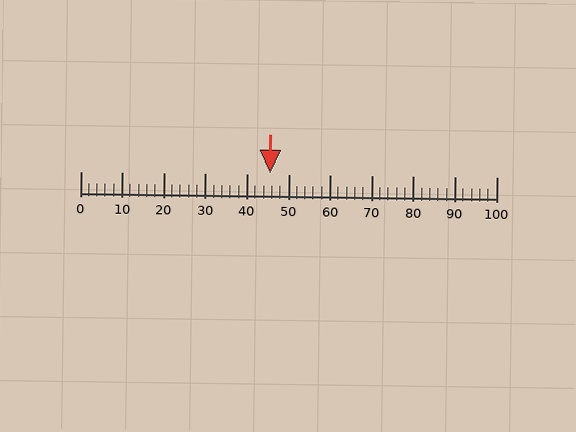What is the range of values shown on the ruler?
The ruler shows values from 0 to 100.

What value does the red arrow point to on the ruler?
The red arrow points to approximately 46.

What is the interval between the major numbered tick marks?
The major tick marks are spaced 10 units apart.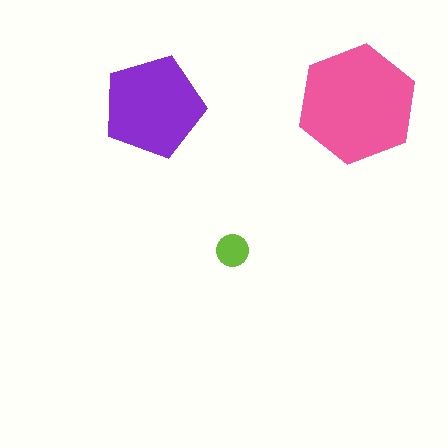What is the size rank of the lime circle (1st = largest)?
3rd.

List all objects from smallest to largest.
The lime circle, the purple pentagon, the pink hexagon.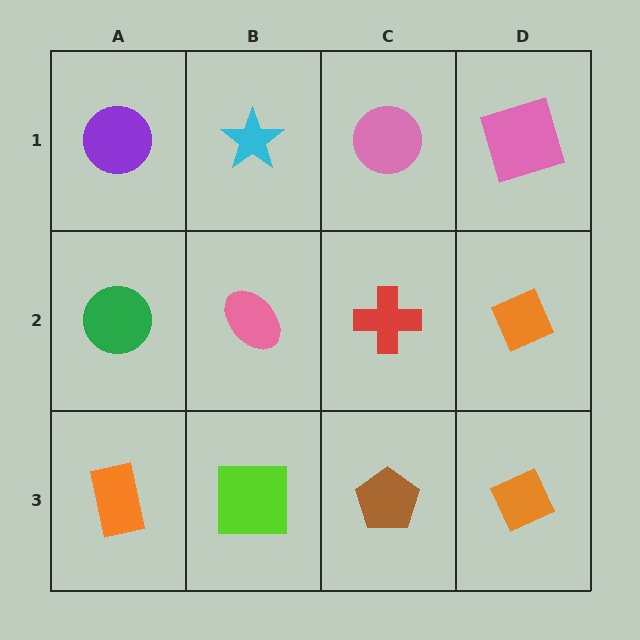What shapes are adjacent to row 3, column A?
A green circle (row 2, column A), a lime square (row 3, column B).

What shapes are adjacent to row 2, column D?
A pink square (row 1, column D), an orange diamond (row 3, column D), a red cross (row 2, column C).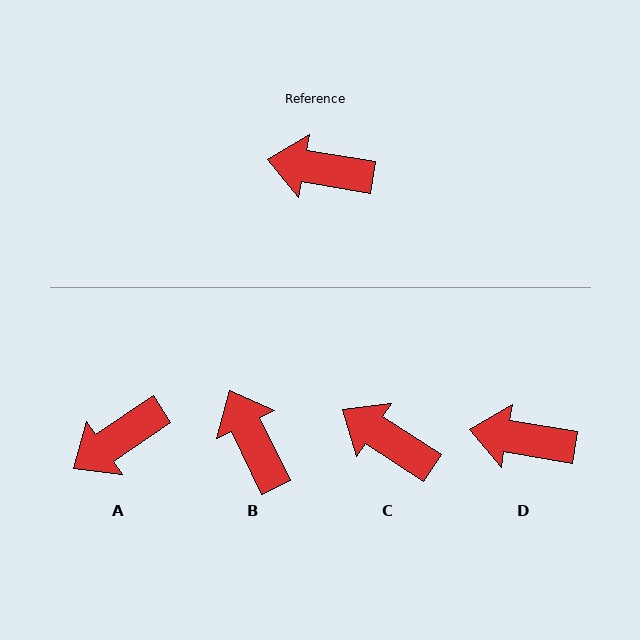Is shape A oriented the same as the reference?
No, it is off by about 43 degrees.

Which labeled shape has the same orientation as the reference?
D.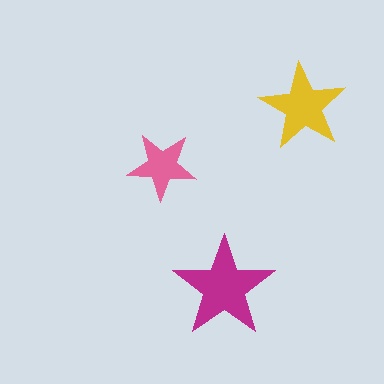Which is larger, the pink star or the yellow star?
The yellow one.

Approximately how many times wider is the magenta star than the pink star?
About 1.5 times wider.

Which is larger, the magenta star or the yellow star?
The magenta one.